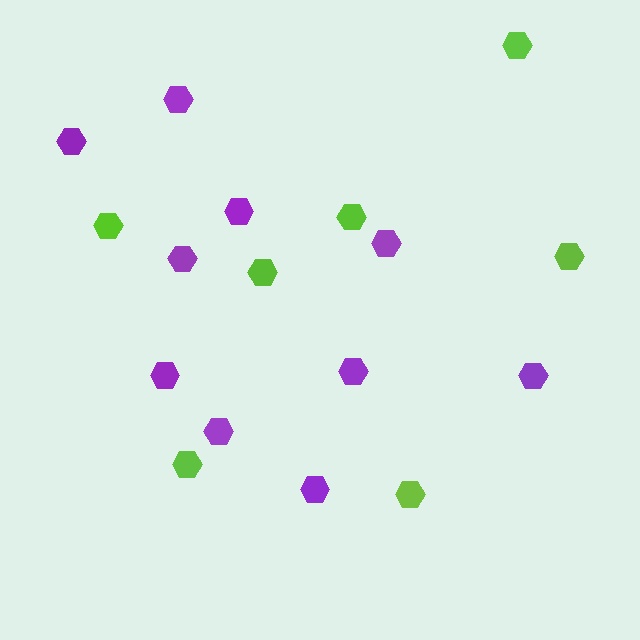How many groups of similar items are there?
There are 2 groups: one group of lime hexagons (7) and one group of purple hexagons (10).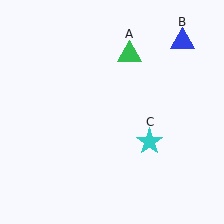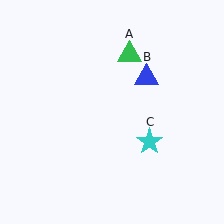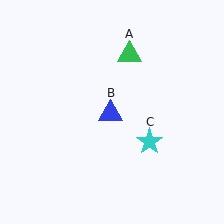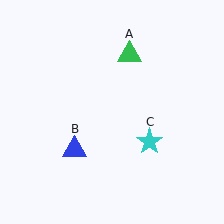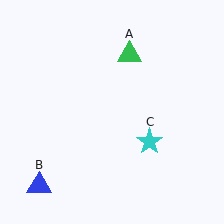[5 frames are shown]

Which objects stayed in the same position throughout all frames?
Green triangle (object A) and cyan star (object C) remained stationary.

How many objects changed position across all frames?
1 object changed position: blue triangle (object B).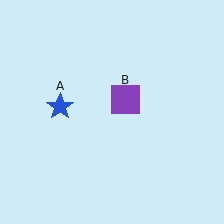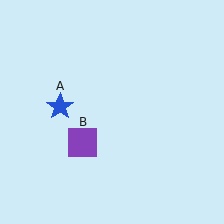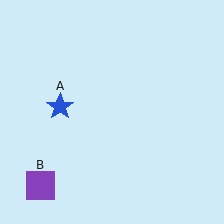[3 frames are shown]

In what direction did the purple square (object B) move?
The purple square (object B) moved down and to the left.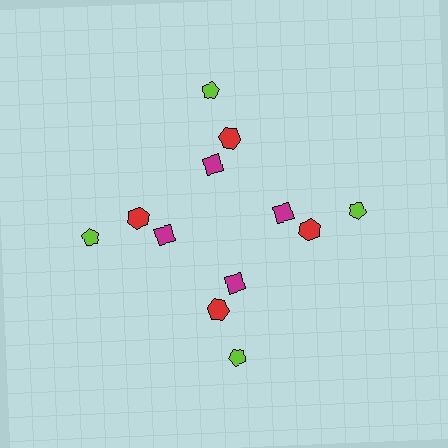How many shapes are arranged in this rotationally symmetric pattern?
There are 12 shapes, arranged in 4 groups of 3.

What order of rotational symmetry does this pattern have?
This pattern has 4-fold rotational symmetry.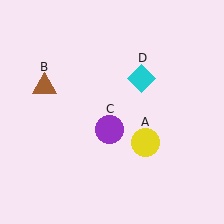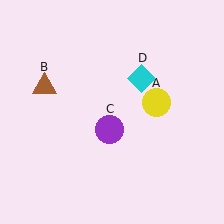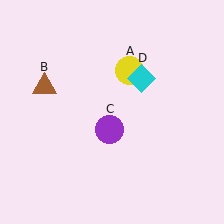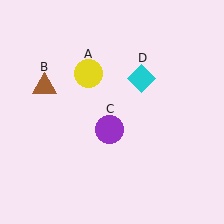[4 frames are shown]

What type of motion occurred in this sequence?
The yellow circle (object A) rotated counterclockwise around the center of the scene.